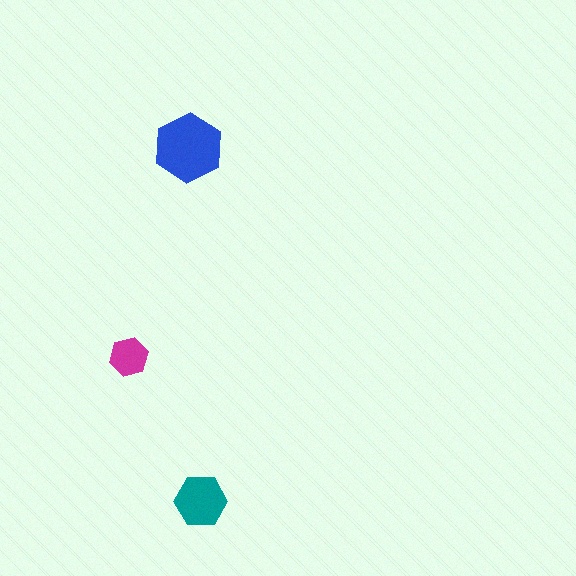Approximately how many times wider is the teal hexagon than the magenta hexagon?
About 1.5 times wider.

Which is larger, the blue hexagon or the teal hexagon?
The blue one.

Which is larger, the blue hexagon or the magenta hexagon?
The blue one.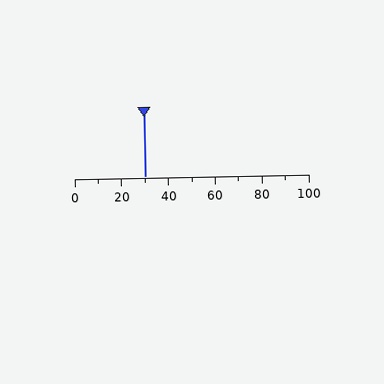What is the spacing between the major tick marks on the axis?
The major ticks are spaced 20 apart.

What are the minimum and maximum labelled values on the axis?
The axis runs from 0 to 100.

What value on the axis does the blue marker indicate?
The marker indicates approximately 30.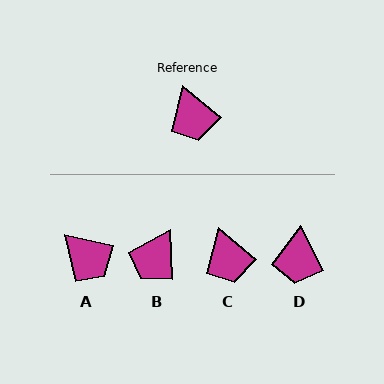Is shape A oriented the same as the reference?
No, it is off by about 27 degrees.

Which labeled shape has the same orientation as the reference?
C.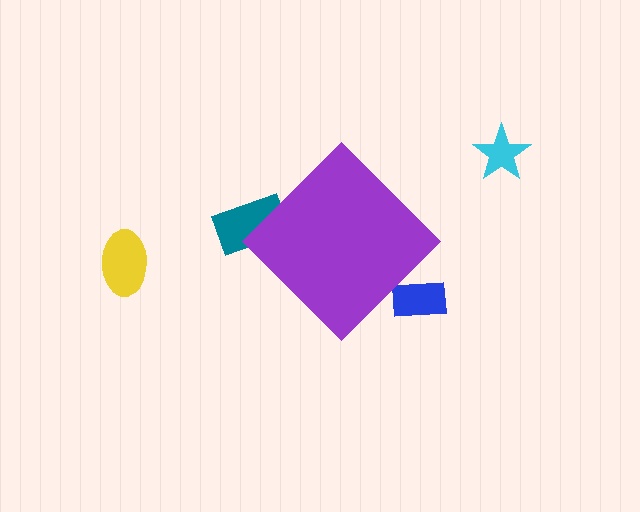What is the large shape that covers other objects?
A purple diamond.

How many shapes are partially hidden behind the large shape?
2 shapes are partially hidden.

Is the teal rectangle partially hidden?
Yes, the teal rectangle is partially hidden behind the purple diamond.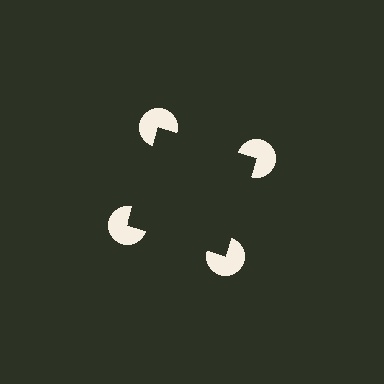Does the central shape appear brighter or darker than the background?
It typically appears slightly darker than the background, even though no actual brightness change is drawn.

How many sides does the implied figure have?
4 sides.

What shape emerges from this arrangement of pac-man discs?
An illusory square — its edges are inferred from the aligned wedge cuts in the pac-man discs, not physically drawn.